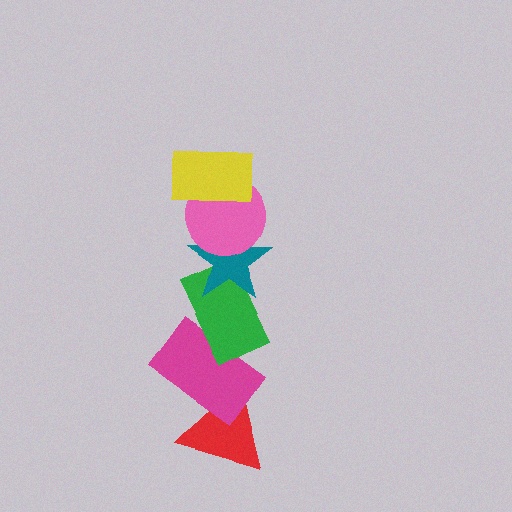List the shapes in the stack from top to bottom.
From top to bottom: the yellow rectangle, the pink circle, the teal star, the green rectangle, the magenta rectangle, the red triangle.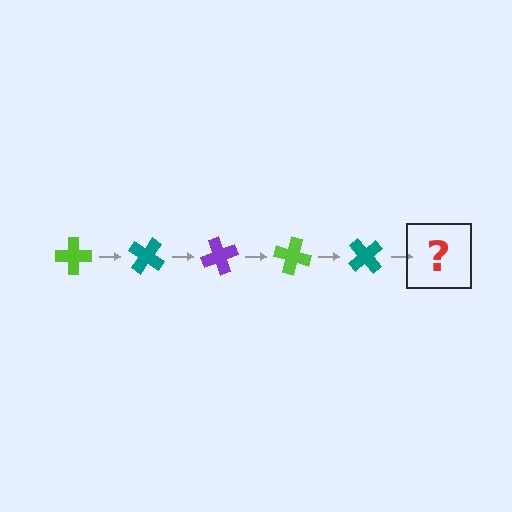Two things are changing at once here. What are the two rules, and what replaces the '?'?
The two rules are that it rotates 35 degrees each step and the color cycles through lime, teal, and purple. The '?' should be a purple cross, rotated 175 degrees from the start.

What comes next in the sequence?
The next element should be a purple cross, rotated 175 degrees from the start.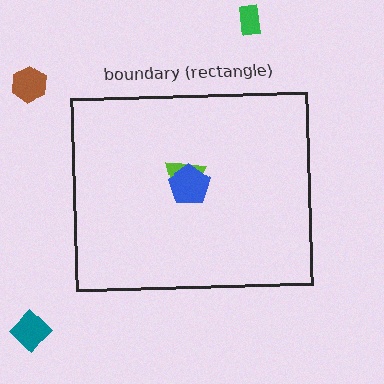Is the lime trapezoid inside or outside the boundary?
Inside.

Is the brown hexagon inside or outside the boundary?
Outside.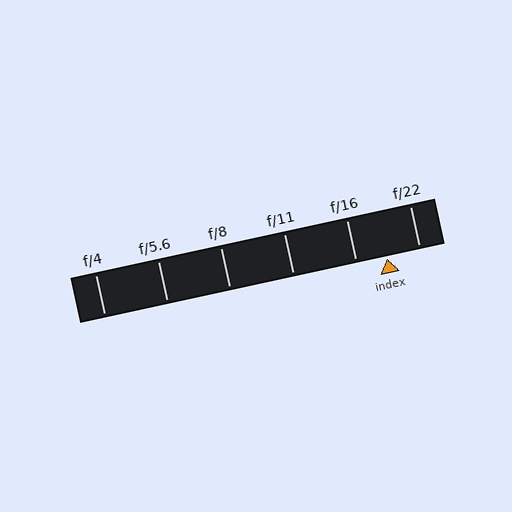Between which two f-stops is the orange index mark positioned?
The index mark is between f/16 and f/22.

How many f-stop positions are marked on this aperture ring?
There are 6 f-stop positions marked.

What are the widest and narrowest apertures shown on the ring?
The widest aperture shown is f/4 and the narrowest is f/22.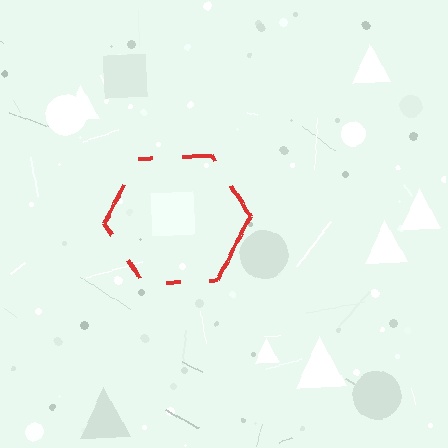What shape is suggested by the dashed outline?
The dashed outline suggests a hexagon.